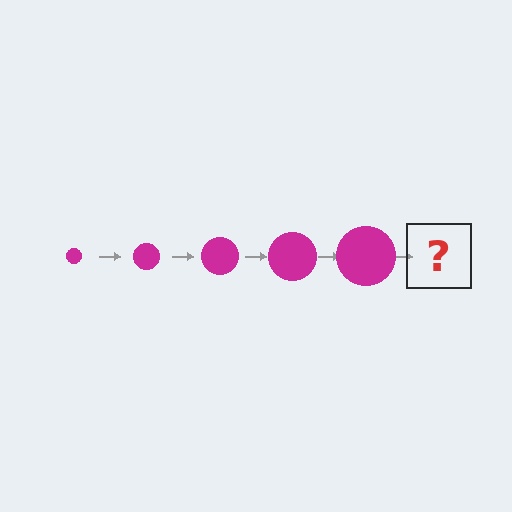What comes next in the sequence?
The next element should be a magenta circle, larger than the previous one.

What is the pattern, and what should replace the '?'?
The pattern is that the circle gets progressively larger each step. The '?' should be a magenta circle, larger than the previous one.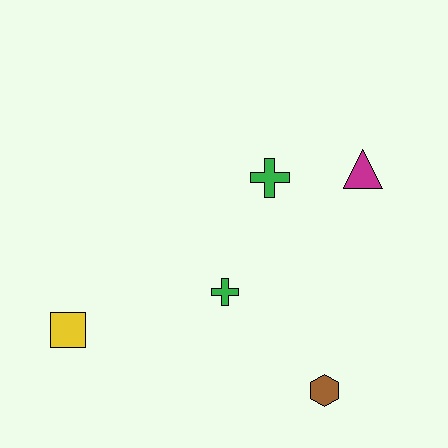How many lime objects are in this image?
There are no lime objects.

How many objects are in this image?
There are 5 objects.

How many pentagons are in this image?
There are no pentagons.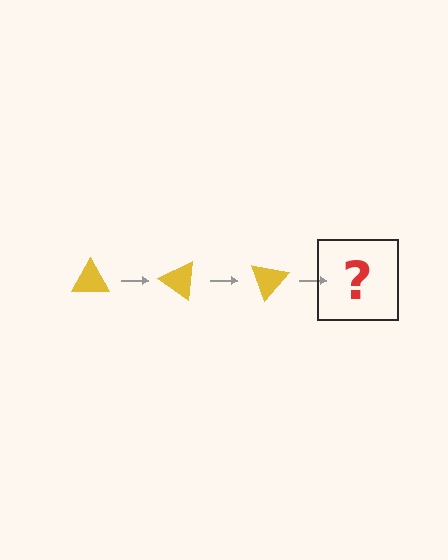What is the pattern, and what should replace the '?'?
The pattern is that the triangle rotates 35 degrees each step. The '?' should be a yellow triangle rotated 105 degrees.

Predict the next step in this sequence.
The next step is a yellow triangle rotated 105 degrees.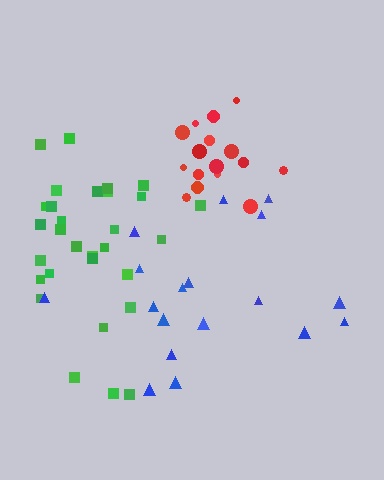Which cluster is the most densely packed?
Red.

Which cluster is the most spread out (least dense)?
Blue.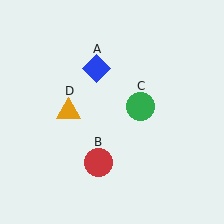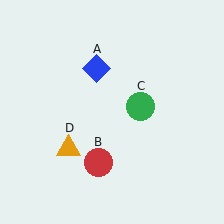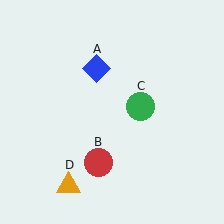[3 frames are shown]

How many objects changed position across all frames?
1 object changed position: orange triangle (object D).